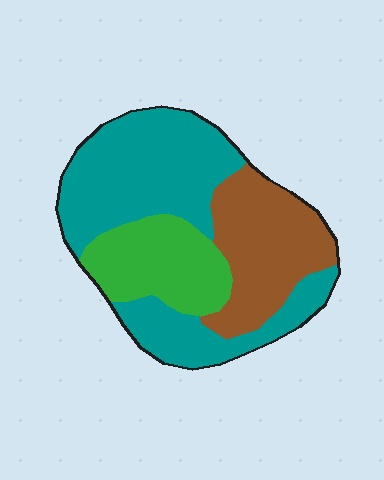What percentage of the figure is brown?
Brown covers around 25% of the figure.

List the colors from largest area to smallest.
From largest to smallest: teal, brown, green.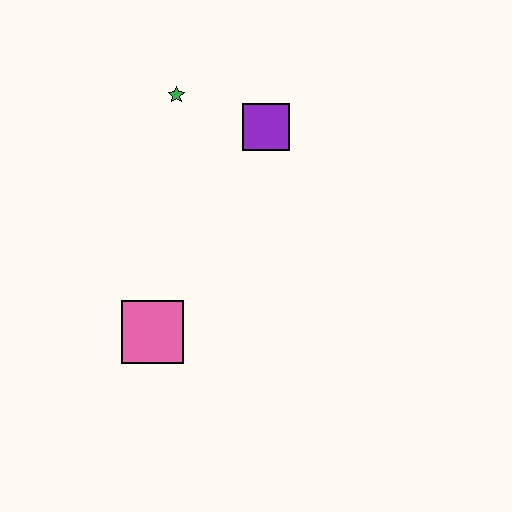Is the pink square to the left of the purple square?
Yes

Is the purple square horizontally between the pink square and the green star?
No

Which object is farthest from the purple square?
The pink square is farthest from the purple square.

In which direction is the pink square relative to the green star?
The pink square is below the green star.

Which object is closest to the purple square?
The green star is closest to the purple square.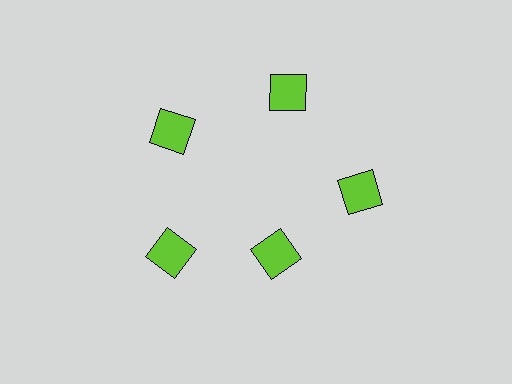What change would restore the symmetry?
The symmetry would be restored by moving it outward, back onto the ring so that all 5 squares sit at equal angles and equal distance from the center.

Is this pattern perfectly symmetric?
No. The 5 lime squares are arranged in a ring, but one element near the 5 o'clock position is pulled inward toward the center, breaking the 5-fold rotational symmetry.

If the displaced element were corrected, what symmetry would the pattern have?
It would have 5-fold rotational symmetry — the pattern would map onto itself every 72 degrees.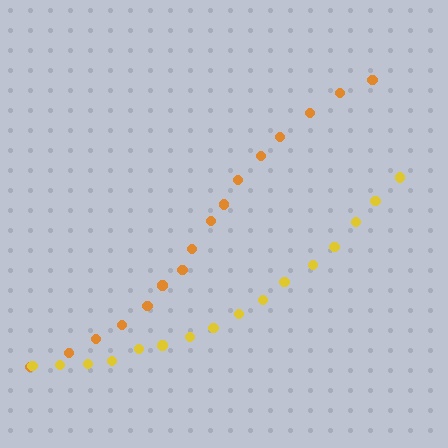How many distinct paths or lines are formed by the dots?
There are 2 distinct paths.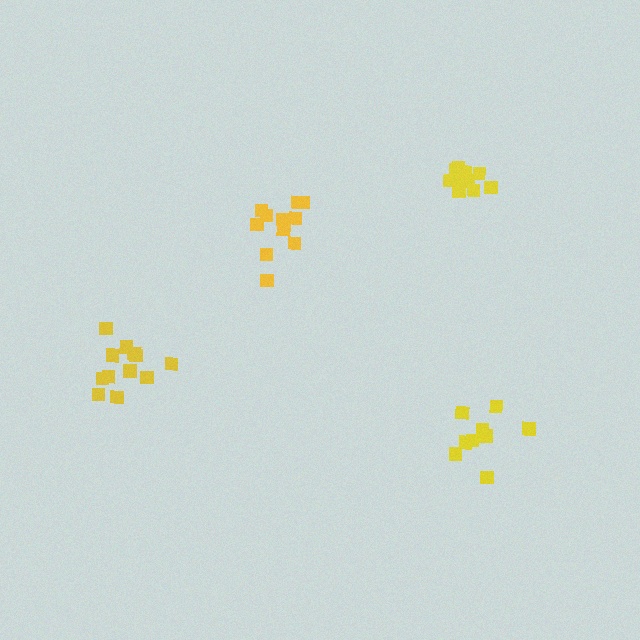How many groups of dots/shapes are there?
There are 4 groups.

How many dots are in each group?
Group 1: 10 dots, Group 2: 9 dots, Group 3: 11 dots, Group 4: 12 dots (42 total).